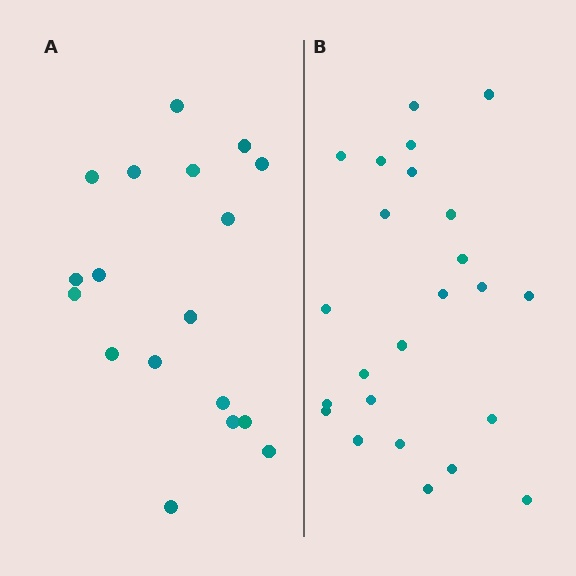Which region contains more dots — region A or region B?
Region B (the right region) has more dots.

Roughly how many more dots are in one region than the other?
Region B has about 6 more dots than region A.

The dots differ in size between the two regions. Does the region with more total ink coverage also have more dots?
No. Region A has more total ink coverage because its dots are larger, but region B actually contains more individual dots. Total area can be misleading — the number of items is what matters here.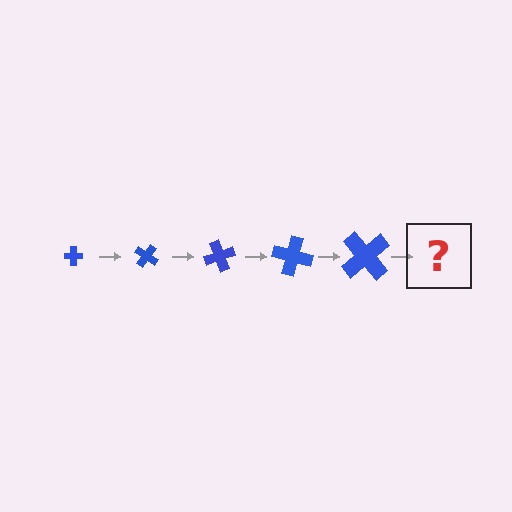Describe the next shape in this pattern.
It should be a cross, larger than the previous one and rotated 175 degrees from the start.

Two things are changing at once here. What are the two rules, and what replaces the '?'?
The two rules are that the cross grows larger each step and it rotates 35 degrees each step. The '?' should be a cross, larger than the previous one and rotated 175 degrees from the start.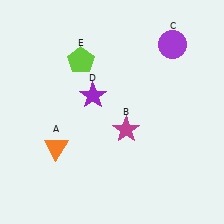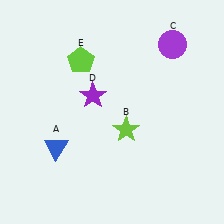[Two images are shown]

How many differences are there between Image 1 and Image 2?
There are 2 differences between the two images.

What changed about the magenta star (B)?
In Image 1, B is magenta. In Image 2, it changed to lime.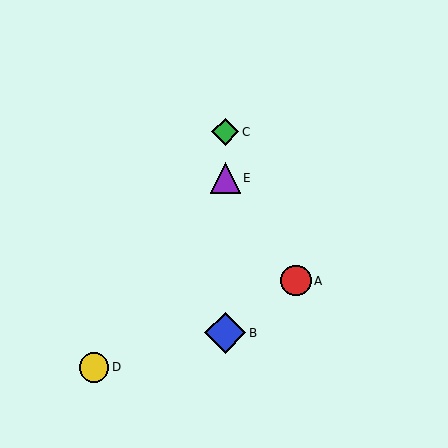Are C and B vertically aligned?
Yes, both are at x≈225.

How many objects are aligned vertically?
3 objects (B, C, E) are aligned vertically.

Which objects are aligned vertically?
Objects B, C, E are aligned vertically.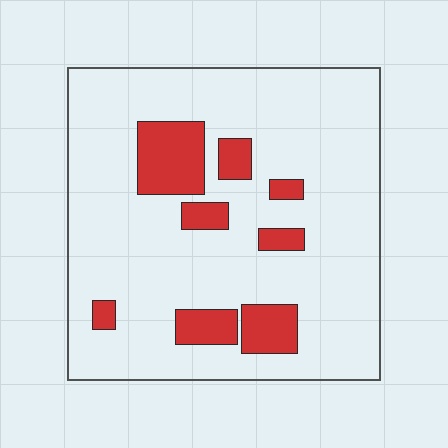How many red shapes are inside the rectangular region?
8.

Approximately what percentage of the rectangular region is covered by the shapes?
Approximately 15%.